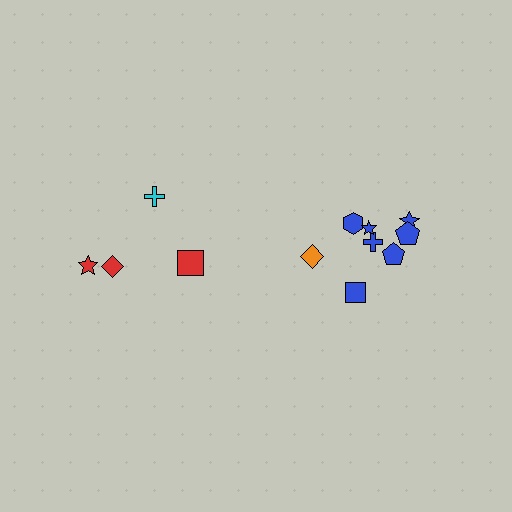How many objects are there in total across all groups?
There are 12 objects.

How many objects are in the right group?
There are 8 objects.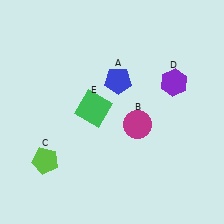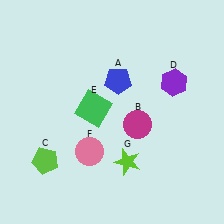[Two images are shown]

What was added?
A pink circle (F), a lime star (G) were added in Image 2.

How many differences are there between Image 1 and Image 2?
There are 2 differences between the two images.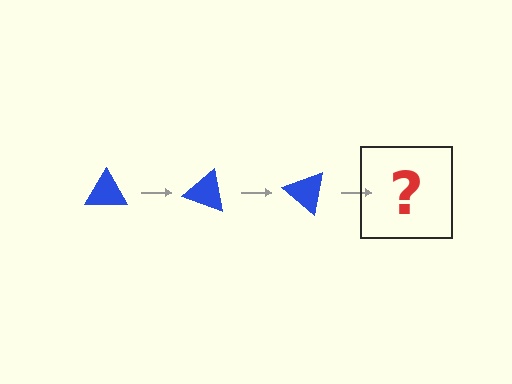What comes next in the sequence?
The next element should be a blue triangle rotated 60 degrees.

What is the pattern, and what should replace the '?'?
The pattern is that the triangle rotates 20 degrees each step. The '?' should be a blue triangle rotated 60 degrees.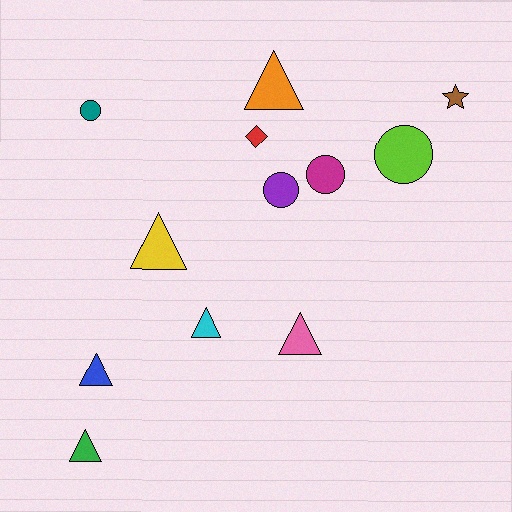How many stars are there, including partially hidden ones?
There is 1 star.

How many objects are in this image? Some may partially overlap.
There are 12 objects.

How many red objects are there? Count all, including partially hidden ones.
There is 1 red object.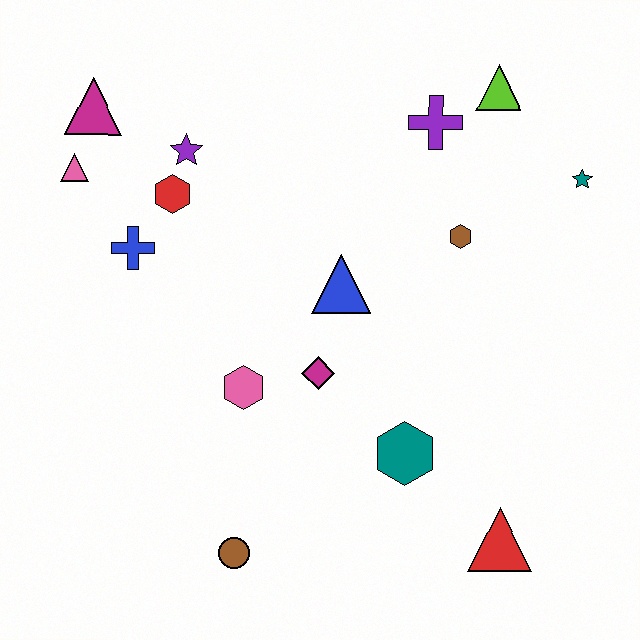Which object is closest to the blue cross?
The red hexagon is closest to the blue cross.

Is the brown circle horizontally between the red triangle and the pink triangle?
Yes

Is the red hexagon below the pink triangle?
Yes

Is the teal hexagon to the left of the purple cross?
Yes